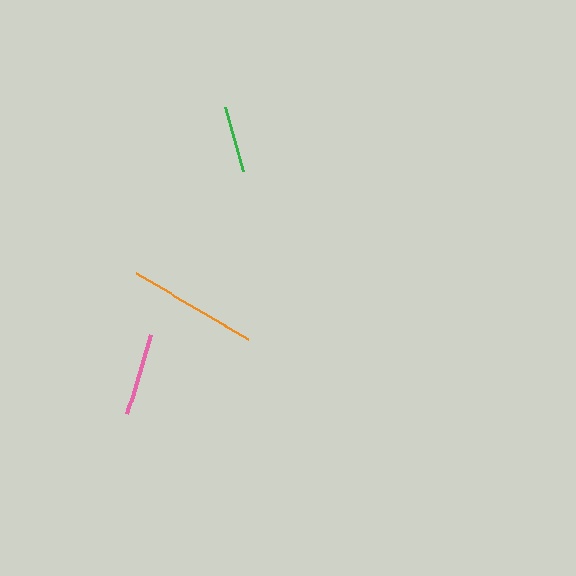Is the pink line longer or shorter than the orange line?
The orange line is longer than the pink line.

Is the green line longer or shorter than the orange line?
The orange line is longer than the green line.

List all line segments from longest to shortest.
From longest to shortest: orange, pink, green.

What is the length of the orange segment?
The orange segment is approximately 130 pixels long.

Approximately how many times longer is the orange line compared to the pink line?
The orange line is approximately 1.6 times the length of the pink line.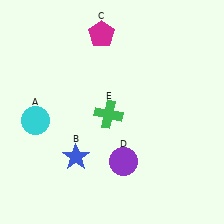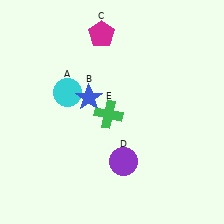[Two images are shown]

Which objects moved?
The objects that moved are: the cyan circle (A), the blue star (B).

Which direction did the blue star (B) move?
The blue star (B) moved up.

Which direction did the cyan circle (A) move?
The cyan circle (A) moved right.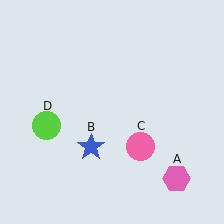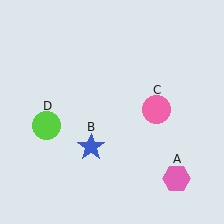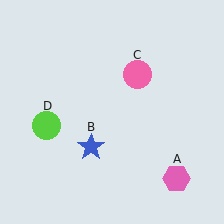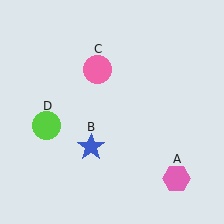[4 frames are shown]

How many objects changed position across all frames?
1 object changed position: pink circle (object C).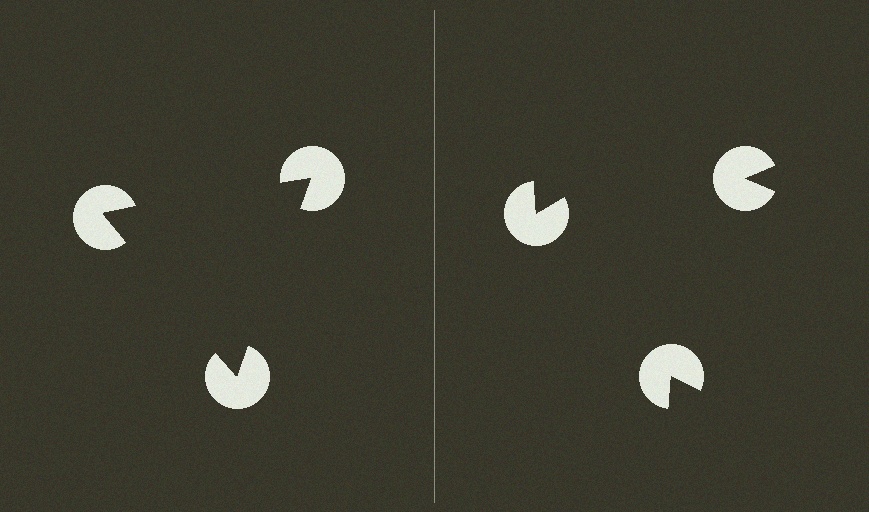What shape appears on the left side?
An illusory triangle.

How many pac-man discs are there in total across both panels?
6 — 3 on each side.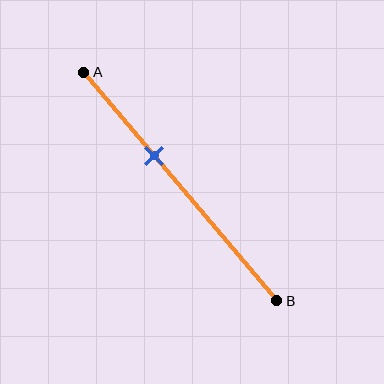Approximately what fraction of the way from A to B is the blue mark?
The blue mark is approximately 35% of the way from A to B.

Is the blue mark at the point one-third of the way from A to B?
No, the mark is at about 35% from A, not at the 33% one-third point.